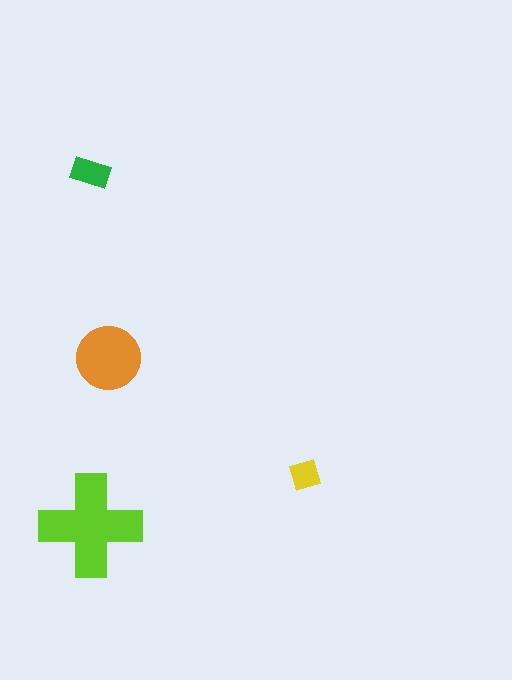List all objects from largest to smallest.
The lime cross, the orange circle, the green rectangle, the yellow diamond.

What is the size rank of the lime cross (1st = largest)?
1st.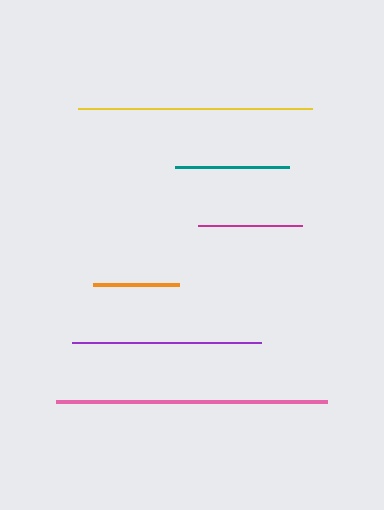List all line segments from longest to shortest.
From longest to shortest: pink, yellow, purple, teal, magenta, orange.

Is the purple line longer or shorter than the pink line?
The pink line is longer than the purple line.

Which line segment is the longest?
The pink line is the longest at approximately 271 pixels.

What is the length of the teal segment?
The teal segment is approximately 114 pixels long.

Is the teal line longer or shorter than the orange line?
The teal line is longer than the orange line.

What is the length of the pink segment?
The pink segment is approximately 271 pixels long.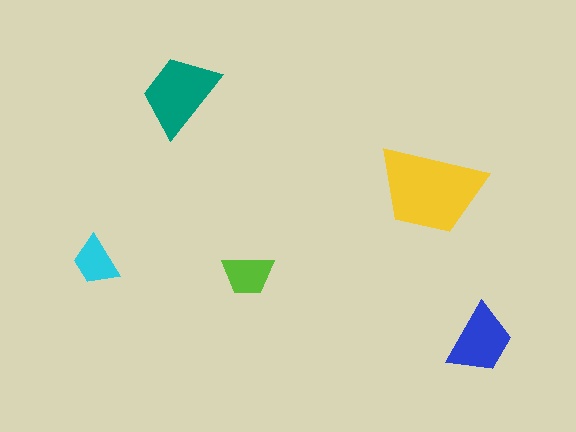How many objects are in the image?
There are 5 objects in the image.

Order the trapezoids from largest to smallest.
the yellow one, the teal one, the blue one, the lime one, the cyan one.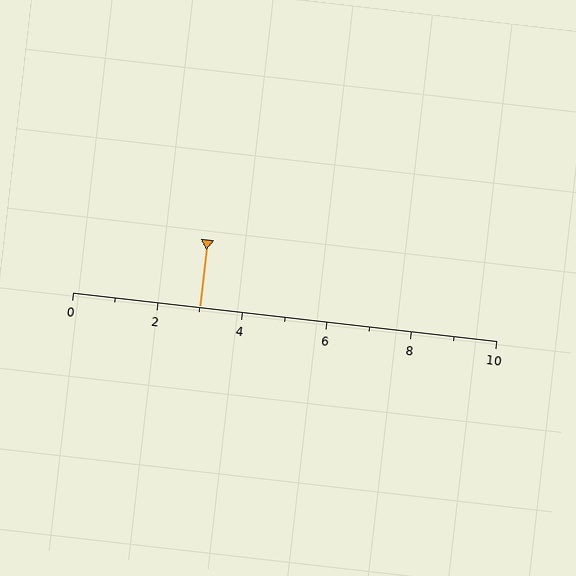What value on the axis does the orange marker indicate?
The marker indicates approximately 3.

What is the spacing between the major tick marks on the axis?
The major ticks are spaced 2 apart.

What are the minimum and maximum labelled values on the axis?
The axis runs from 0 to 10.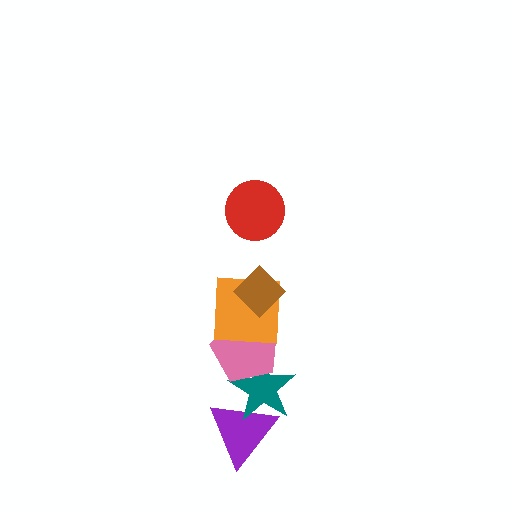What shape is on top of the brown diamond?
The red circle is on top of the brown diamond.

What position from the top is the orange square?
The orange square is 3rd from the top.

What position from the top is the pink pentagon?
The pink pentagon is 4th from the top.